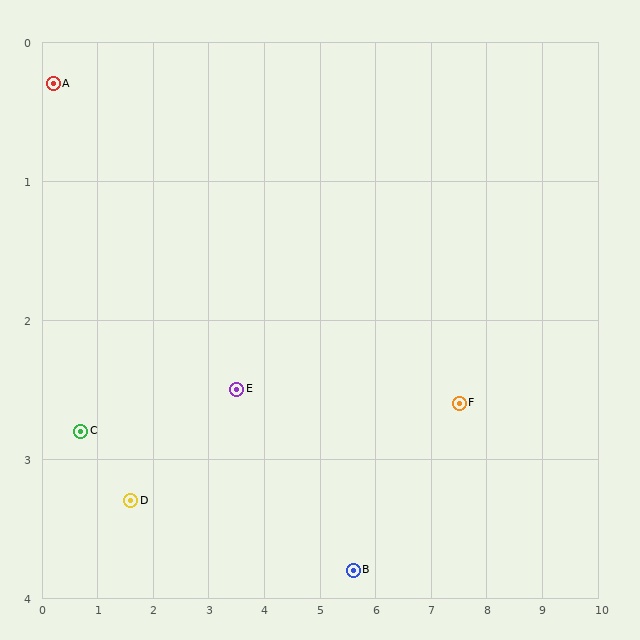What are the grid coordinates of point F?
Point F is at approximately (7.5, 2.6).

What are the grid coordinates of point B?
Point B is at approximately (5.6, 3.8).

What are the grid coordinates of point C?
Point C is at approximately (0.7, 2.8).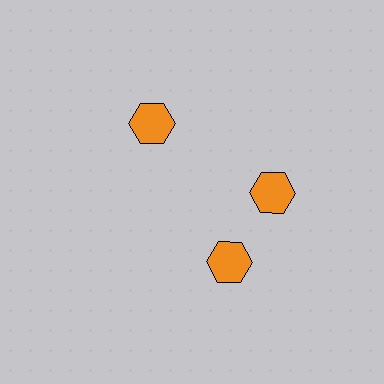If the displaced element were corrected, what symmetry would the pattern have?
It would have 3-fold rotational symmetry — the pattern would map onto itself every 120 degrees.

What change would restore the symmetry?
The symmetry would be restored by rotating it back into even spacing with its neighbors so that all 3 hexagons sit at equal angles and equal distance from the center.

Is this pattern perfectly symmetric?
No. The 3 orange hexagons are arranged in a ring, but one element near the 7 o'clock position is rotated out of alignment along the ring, breaking the 3-fold rotational symmetry.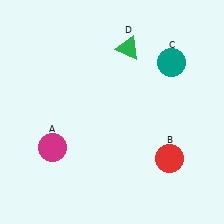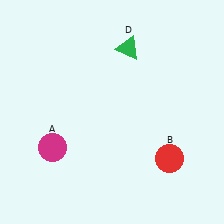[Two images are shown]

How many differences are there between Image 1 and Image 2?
There is 1 difference between the two images.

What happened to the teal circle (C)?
The teal circle (C) was removed in Image 2. It was in the top-right area of Image 1.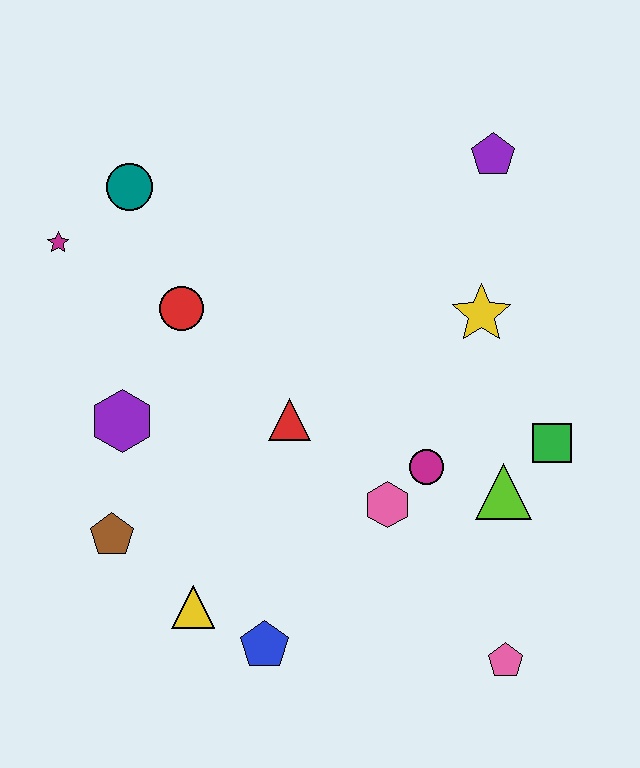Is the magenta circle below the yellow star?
Yes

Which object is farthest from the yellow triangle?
The purple pentagon is farthest from the yellow triangle.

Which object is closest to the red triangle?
The pink hexagon is closest to the red triangle.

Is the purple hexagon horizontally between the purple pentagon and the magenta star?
Yes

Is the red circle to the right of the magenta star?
Yes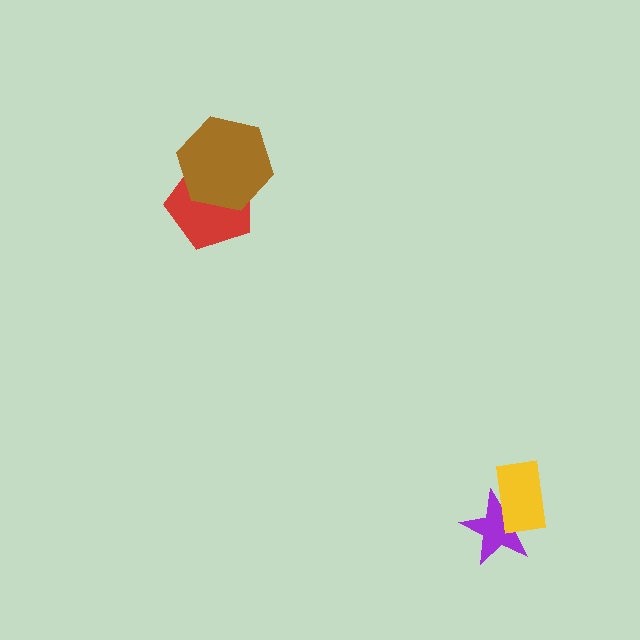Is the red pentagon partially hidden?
Yes, it is partially covered by another shape.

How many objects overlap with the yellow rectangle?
1 object overlaps with the yellow rectangle.